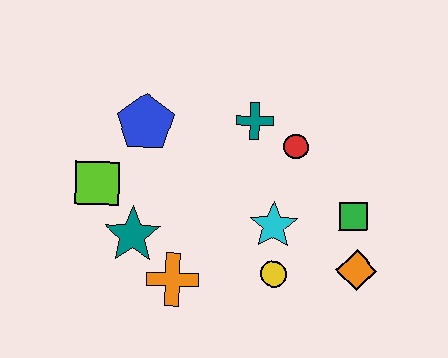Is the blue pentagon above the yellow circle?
Yes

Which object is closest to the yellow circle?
The cyan star is closest to the yellow circle.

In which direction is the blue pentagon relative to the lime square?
The blue pentagon is above the lime square.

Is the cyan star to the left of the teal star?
No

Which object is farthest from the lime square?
The orange diamond is farthest from the lime square.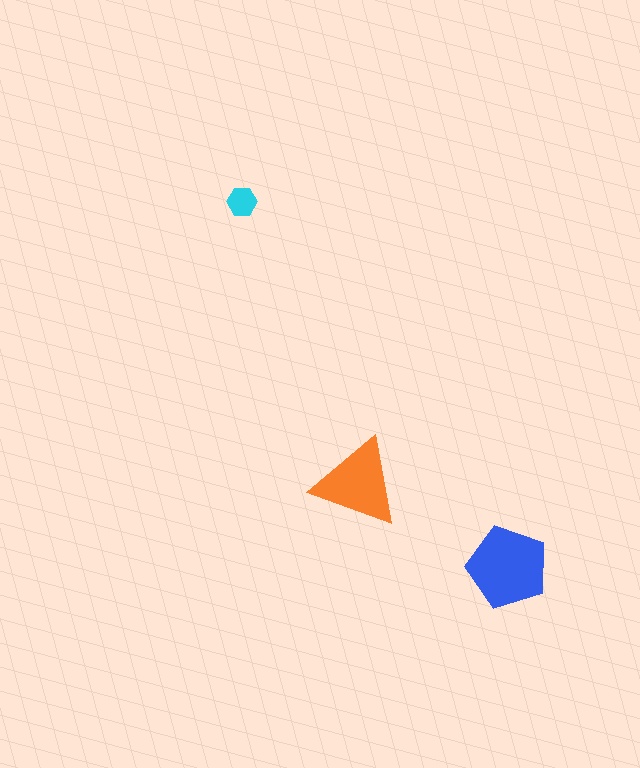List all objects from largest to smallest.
The blue pentagon, the orange triangle, the cyan hexagon.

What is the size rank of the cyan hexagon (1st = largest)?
3rd.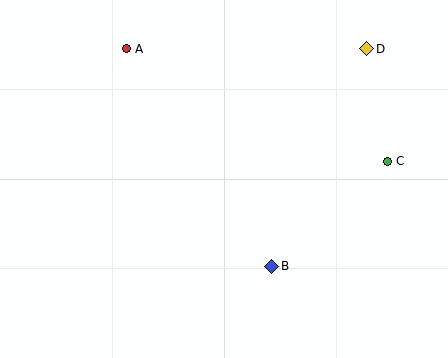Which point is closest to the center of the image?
Point B at (272, 266) is closest to the center.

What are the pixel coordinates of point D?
Point D is at (367, 49).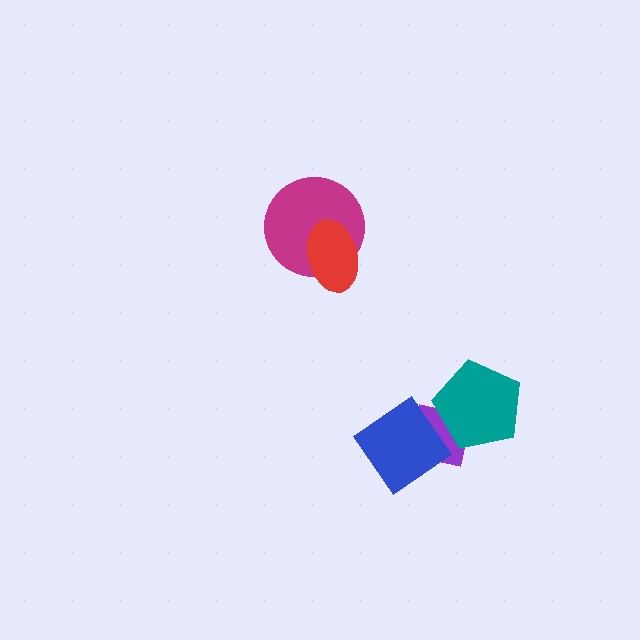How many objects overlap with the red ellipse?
1 object overlaps with the red ellipse.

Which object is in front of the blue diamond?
The teal pentagon is in front of the blue diamond.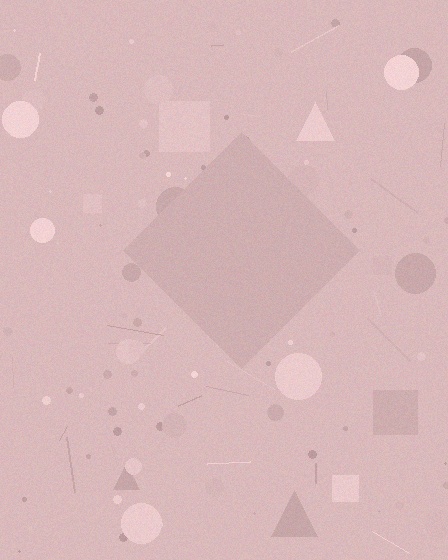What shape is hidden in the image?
A diamond is hidden in the image.